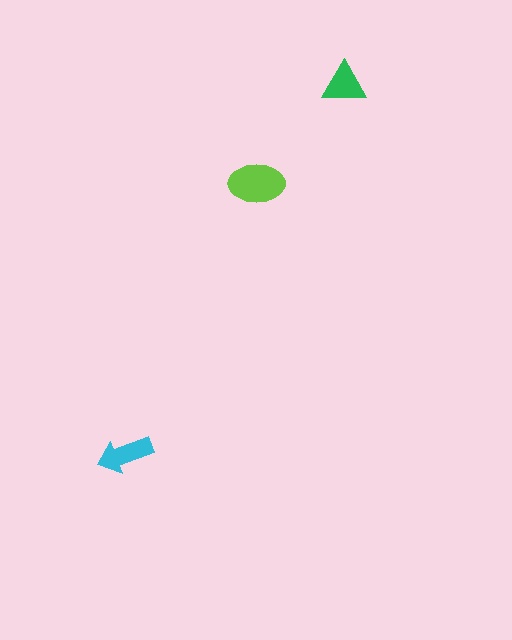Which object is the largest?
The lime ellipse.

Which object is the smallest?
The green triangle.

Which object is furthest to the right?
The green triangle is rightmost.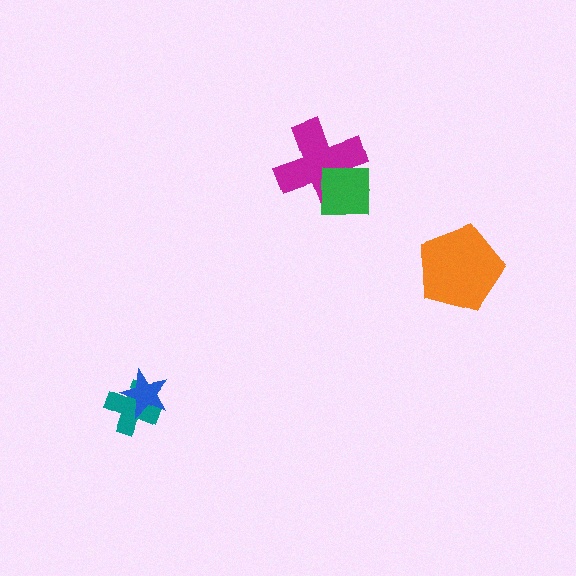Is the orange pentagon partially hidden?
No, no other shape covers it.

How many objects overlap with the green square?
1 object overlaps with the green square.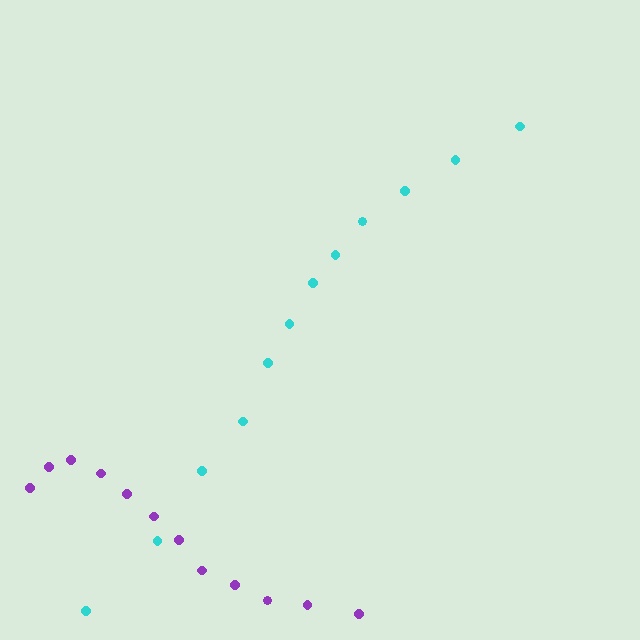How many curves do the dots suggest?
There are 2 distinct paths.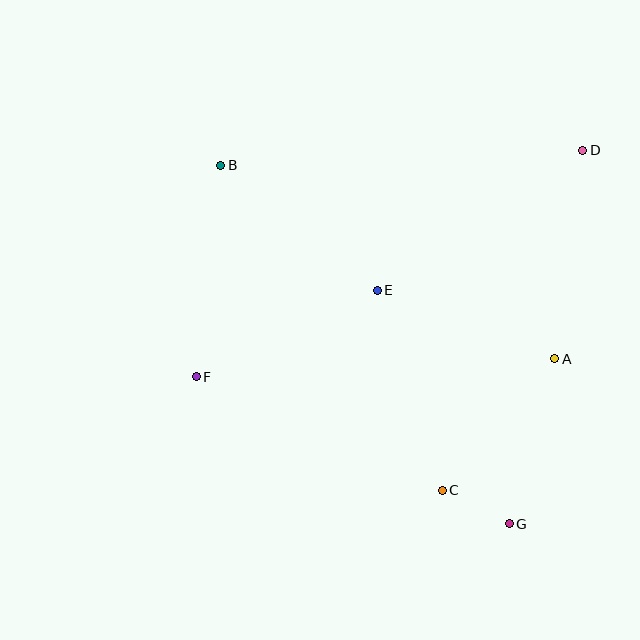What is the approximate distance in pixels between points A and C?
The distance between A and C is approximately 173 pixels.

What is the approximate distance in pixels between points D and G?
The distance between D and G is approximately 381 pixels.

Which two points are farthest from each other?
Points B and G are farthest from each other.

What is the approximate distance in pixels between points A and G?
The distance between A and G is approximately 171 pixels.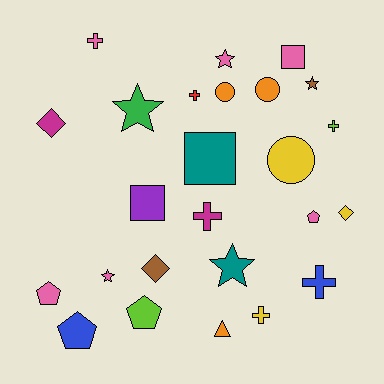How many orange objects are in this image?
There are 3 orange objects.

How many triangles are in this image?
There is 1 triangle.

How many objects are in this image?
There are 25 objects.